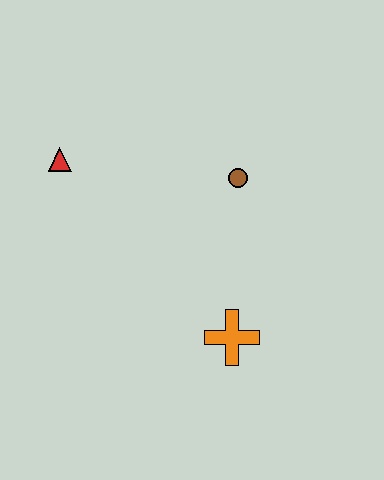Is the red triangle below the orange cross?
No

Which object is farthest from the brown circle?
The red triangle is farthest from the brown circle.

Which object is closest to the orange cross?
The brown circle is closest to the orange cross.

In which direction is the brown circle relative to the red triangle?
The brown circle is to the right of the red triangle.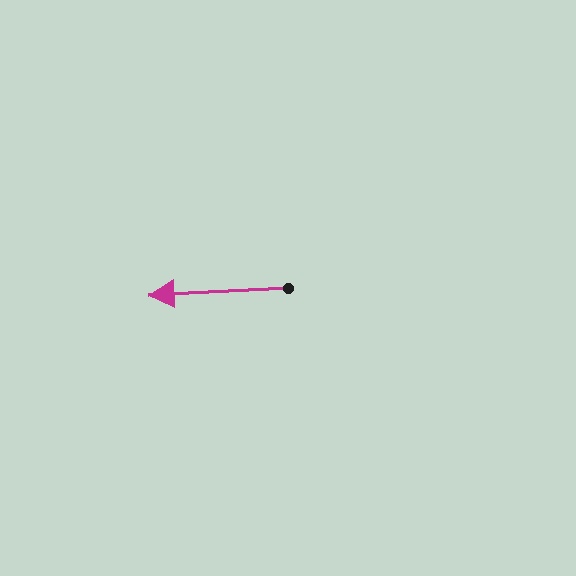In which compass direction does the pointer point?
West.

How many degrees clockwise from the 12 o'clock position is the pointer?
Approximately 267 degrees.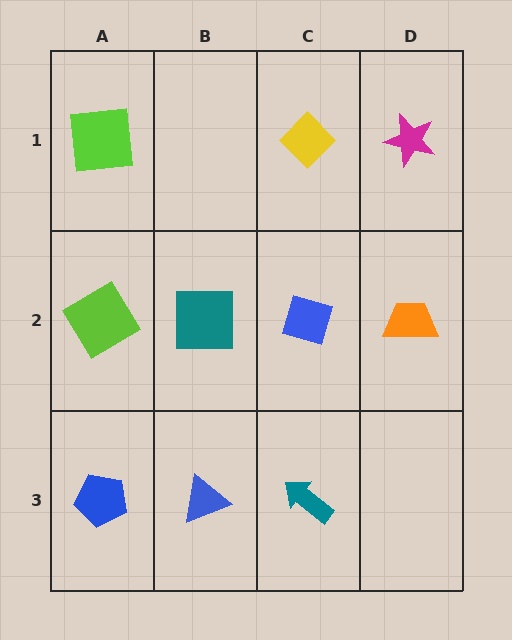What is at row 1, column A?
A lime square.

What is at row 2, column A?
A lime diamond.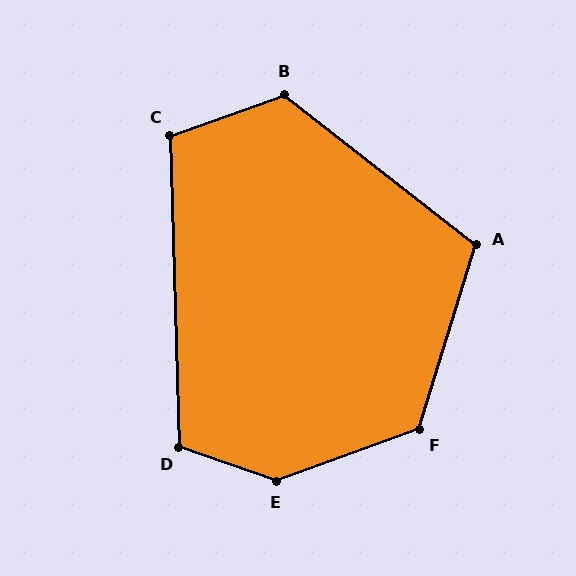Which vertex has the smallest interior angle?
C, at approximately 108 degrees.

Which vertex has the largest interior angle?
E, at approximately 141 degrees.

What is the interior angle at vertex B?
Approximately 122 degrees (obtuse).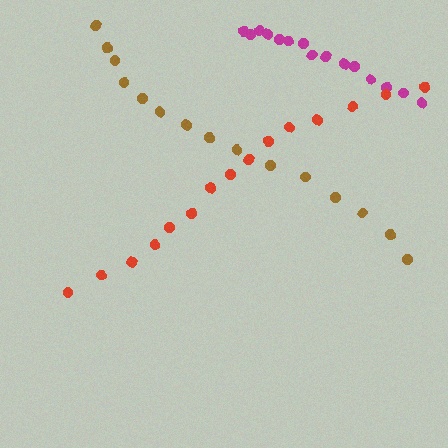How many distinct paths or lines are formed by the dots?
There are 3 distinct paths.